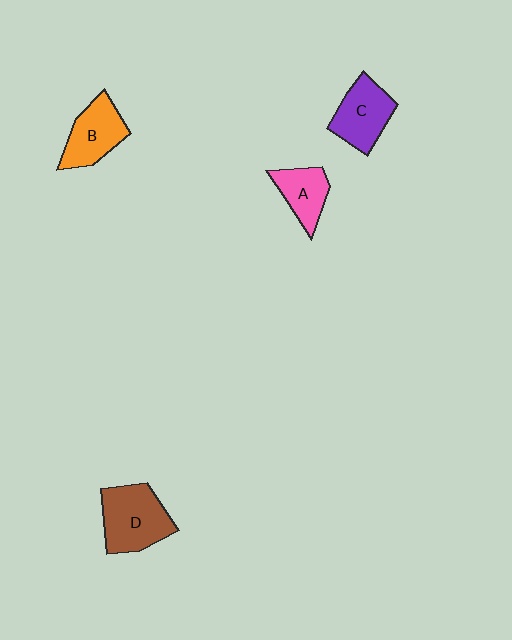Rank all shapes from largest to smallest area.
From largest to smallest: D (brown), C (purple), B (orange), A (pink).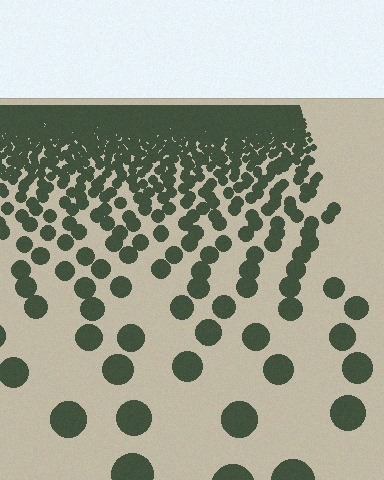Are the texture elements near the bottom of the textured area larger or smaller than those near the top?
Larger. Near the bottom, elements are closer to the viewer and appear at a bigger on-screen size.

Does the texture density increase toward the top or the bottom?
Density increases toward the top.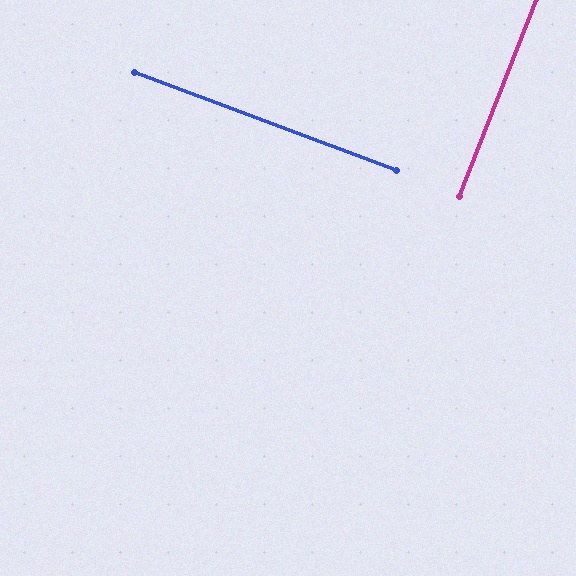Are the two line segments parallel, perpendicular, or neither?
Perpendicular — they meet at approximately 89°.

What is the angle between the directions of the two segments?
Approximately 89 degrees.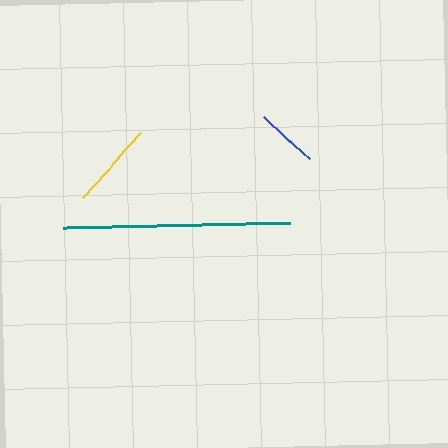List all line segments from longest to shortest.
From longest to shortest: teal, yellow, blue.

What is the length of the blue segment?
The blue segment is approximately 62 pixels long.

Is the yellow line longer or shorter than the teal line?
The teal line is longer than the yellow line.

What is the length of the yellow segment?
The yellow segment is approximately 86 pixels long.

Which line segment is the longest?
The teal line is the longest at approximately 227 pixels.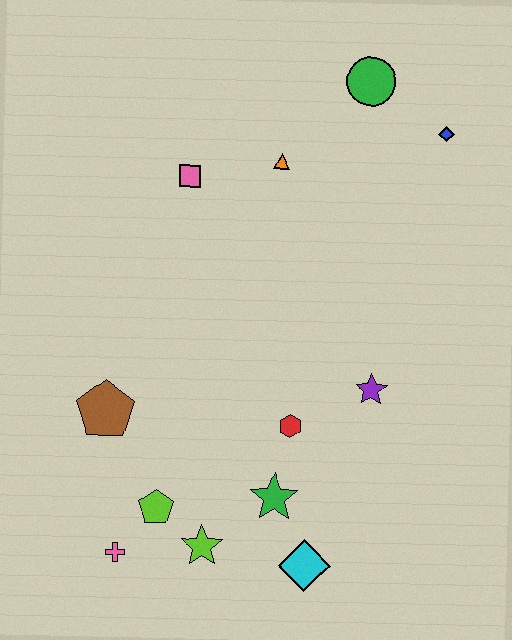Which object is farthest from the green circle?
The pink cross is farthest from the green circle.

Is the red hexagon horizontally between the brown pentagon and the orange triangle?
No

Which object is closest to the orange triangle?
The pink square is closest to the orange triangle.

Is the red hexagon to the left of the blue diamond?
Yes